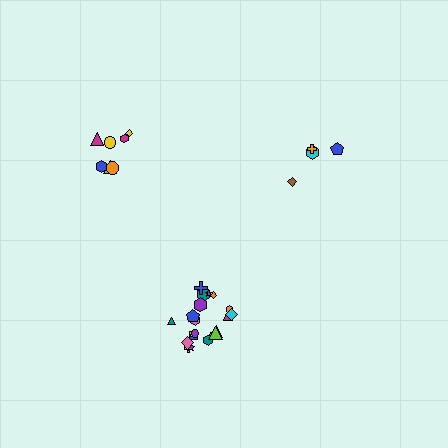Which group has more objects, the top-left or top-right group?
The top-left group.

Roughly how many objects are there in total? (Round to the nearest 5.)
Roughly 35 objects in total.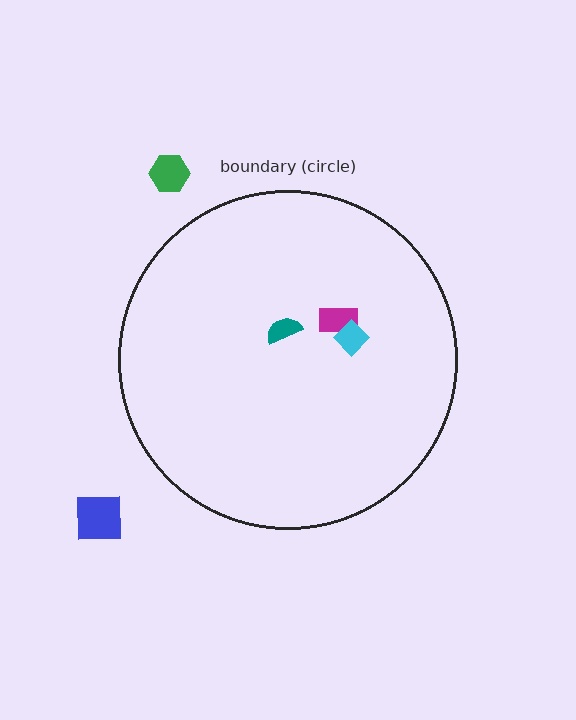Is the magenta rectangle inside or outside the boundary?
Inside.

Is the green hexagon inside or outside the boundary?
Outside.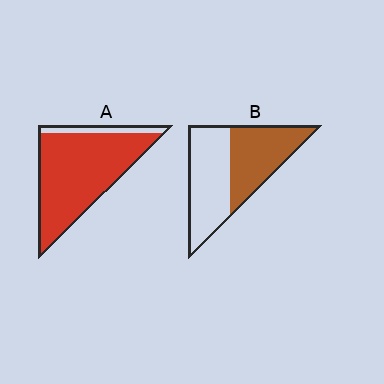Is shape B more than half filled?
Roughly half.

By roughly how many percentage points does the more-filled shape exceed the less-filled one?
By roughly 40 percentage points (A over B).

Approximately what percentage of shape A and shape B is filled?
A is approximately 90% and B is approximately 45%.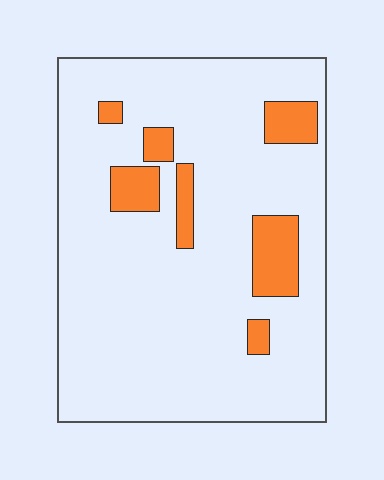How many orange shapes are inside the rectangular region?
7.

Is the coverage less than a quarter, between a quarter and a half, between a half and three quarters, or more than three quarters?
Less than a quarter.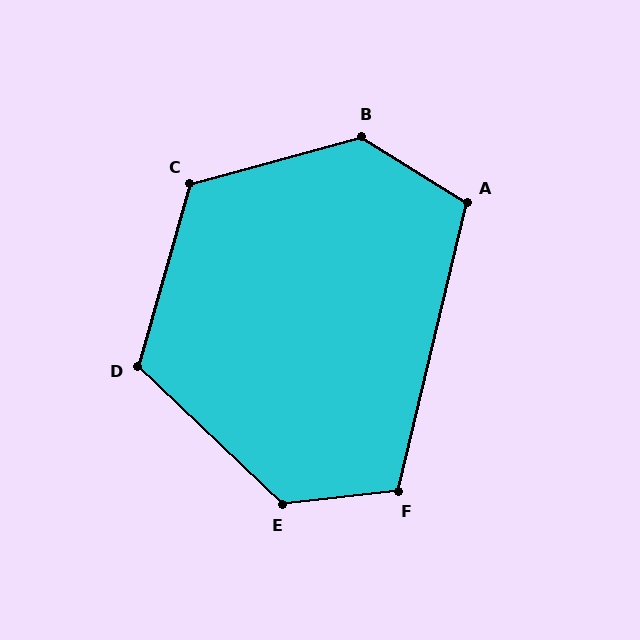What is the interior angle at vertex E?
Approximately 130 degrees (obtuse).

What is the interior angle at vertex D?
Approximately 118 degrees (obtuse).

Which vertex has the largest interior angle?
B, at approximately 132 degrees.